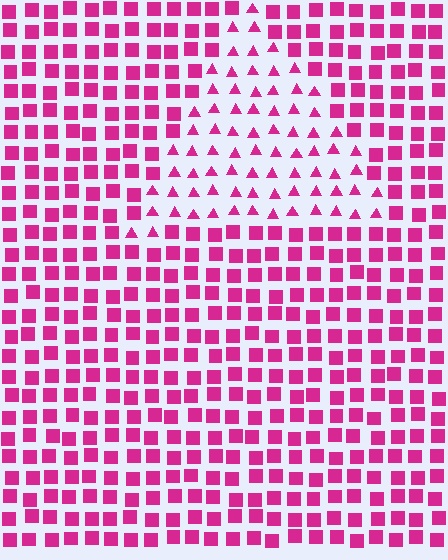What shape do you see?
I see a triangle.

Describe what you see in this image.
The image is filled with small magenta elements arranged in a uniform grid. A triangle-shaped region contains triangles, while the surrounding area contains squares. The boundary is defined purely by the change in element shape.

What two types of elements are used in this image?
The image uses triangles inside the triangle region and squares outside it.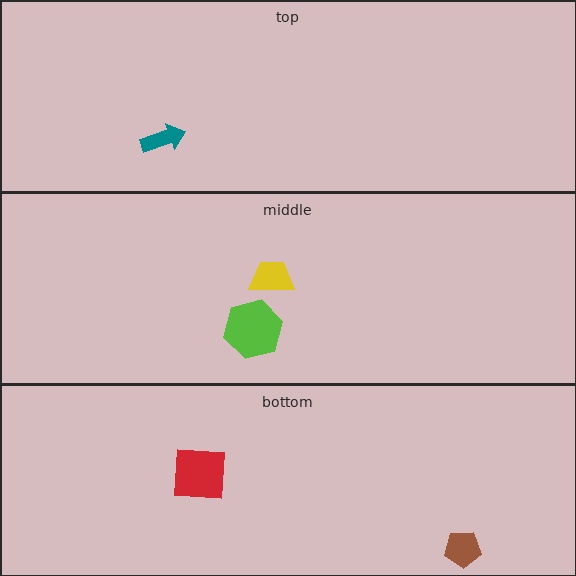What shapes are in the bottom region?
The brown pentagon, the red square.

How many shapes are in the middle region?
2.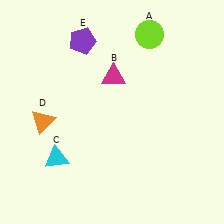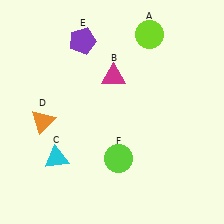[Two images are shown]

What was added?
A lime circle (F) was added in Image 2.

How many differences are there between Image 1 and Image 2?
There is 1 difference between the two images.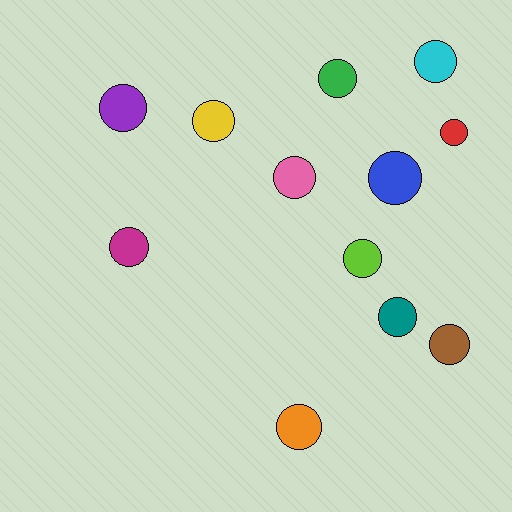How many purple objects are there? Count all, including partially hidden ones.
There is 1 purple object.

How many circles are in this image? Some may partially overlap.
There are 12 circles.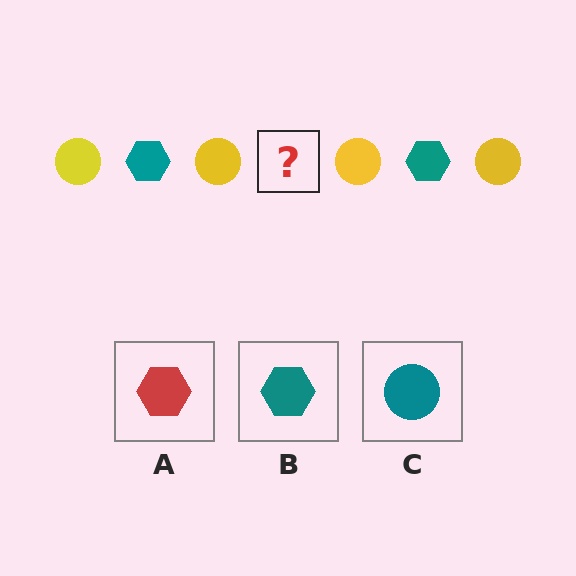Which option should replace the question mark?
Option B.